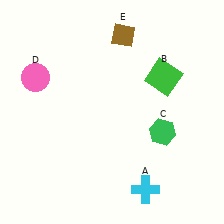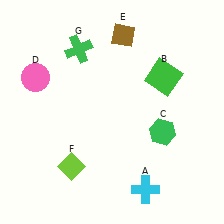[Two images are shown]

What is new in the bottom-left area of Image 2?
A lime diamond (F) was added in the bottom-left area of Image 2.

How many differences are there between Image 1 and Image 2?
There are 2 differences between the two images.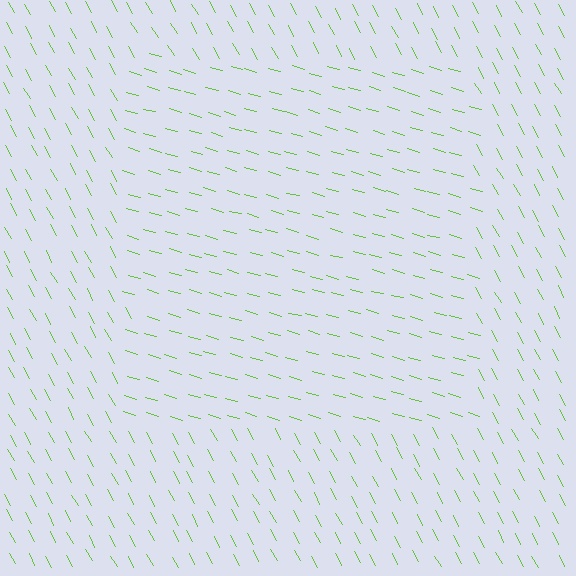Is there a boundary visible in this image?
Yes, there is a texture boundary formed by a change in line orientation.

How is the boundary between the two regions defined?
The boundary is defined purely by a change in line orientation (approximately 45 degrees difference). All lines are the same color and thickness.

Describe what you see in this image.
The image is filled with small lime line segments. A rectangle region in the image has lines oriented differently from the surrounding lines, creating a visible texture boundary.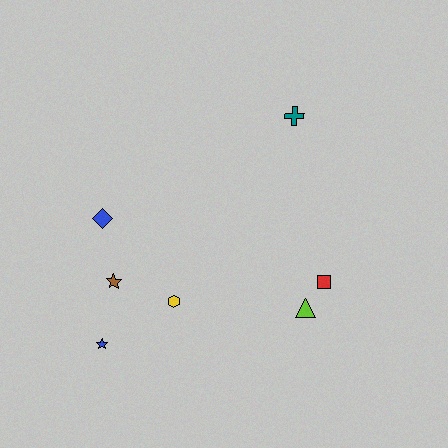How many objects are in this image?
There are 7 objects.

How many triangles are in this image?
There is 1 triangle.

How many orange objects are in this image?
There are no orange objects.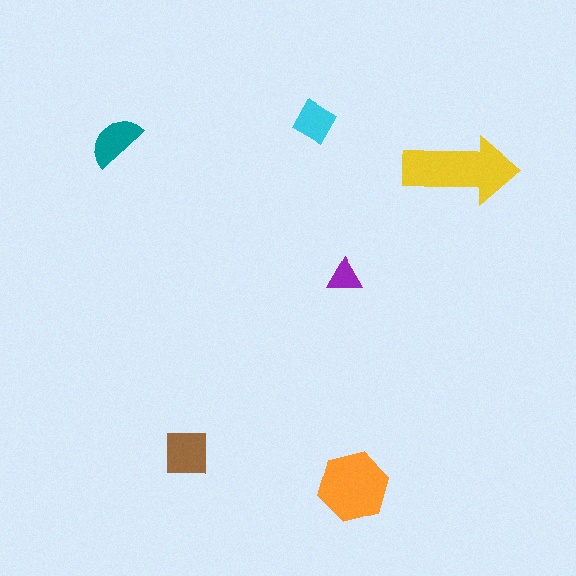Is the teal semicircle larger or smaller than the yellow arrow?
Smaller.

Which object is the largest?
The yellow arrow.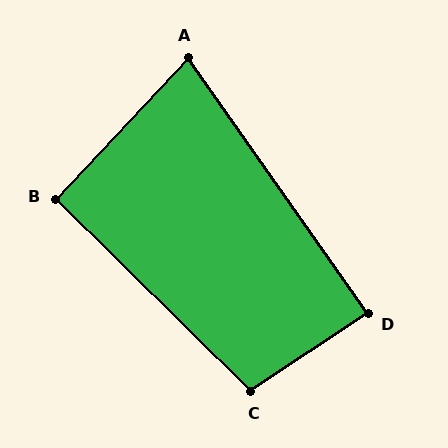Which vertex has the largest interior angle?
C, at approximately 102 degrees.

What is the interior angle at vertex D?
Approximately 88 degrees (approximately right).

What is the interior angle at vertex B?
Approximately 92 degrees (approximately right).